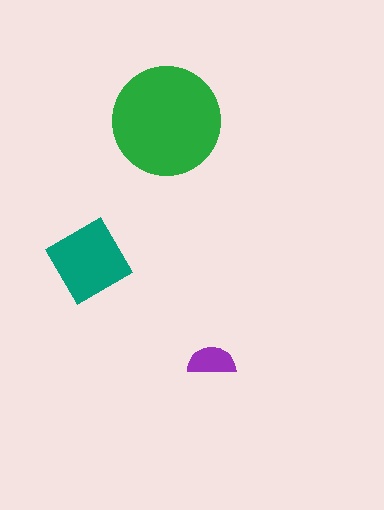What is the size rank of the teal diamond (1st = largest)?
2nd.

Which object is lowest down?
The purple semicircle is bottommost.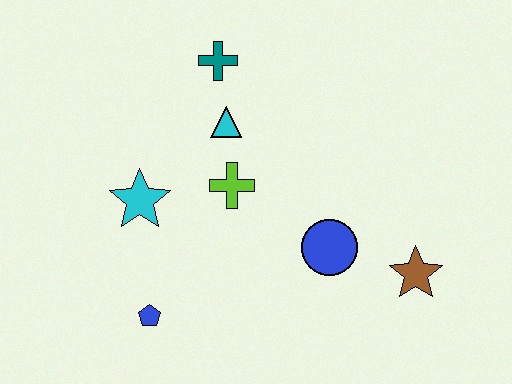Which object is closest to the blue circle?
The brown star is closest to the blue circle.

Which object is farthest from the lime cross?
The brown star is farthest from the lime cross.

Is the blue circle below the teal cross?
Yes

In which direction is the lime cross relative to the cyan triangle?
The lime cross is below the cyan triangle.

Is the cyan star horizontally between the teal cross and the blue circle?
No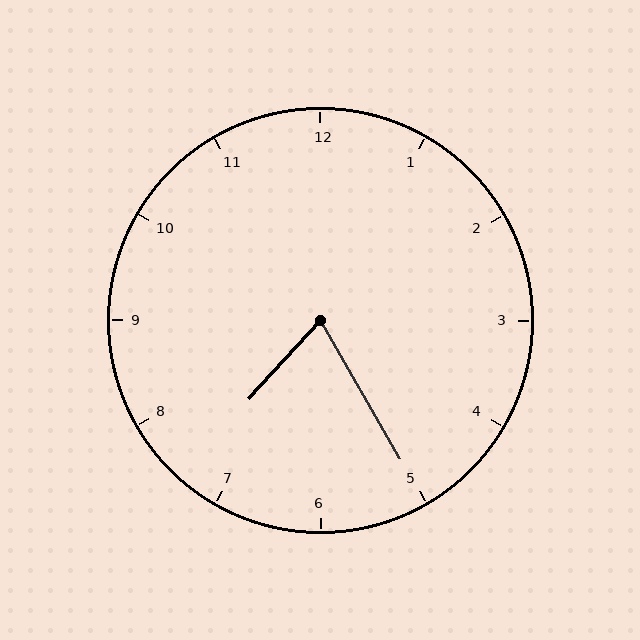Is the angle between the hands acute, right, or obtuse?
It is acute.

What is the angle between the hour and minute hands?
Approximately 72 degrees.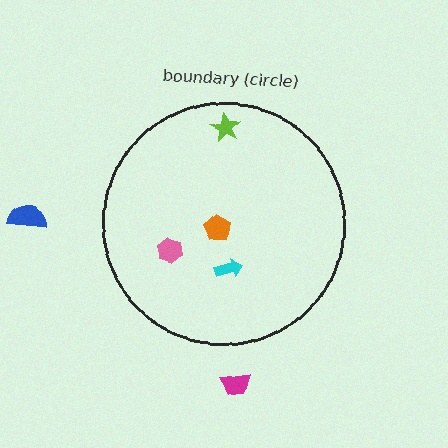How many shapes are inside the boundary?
4 inside, 2 outside.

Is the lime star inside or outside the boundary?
Inside.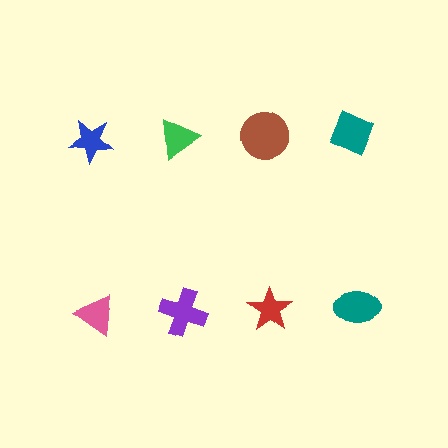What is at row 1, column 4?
A teal diamond.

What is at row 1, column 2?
A green triangle.